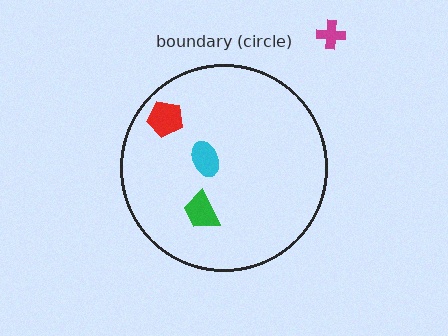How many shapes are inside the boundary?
3 inside, 1 outside.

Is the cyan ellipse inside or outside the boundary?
Inside.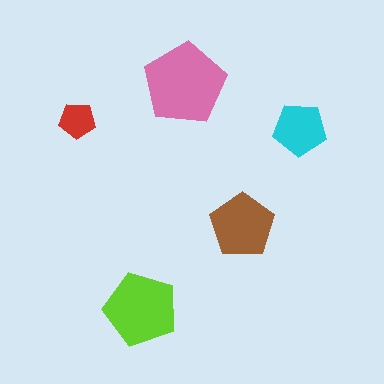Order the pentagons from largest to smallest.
the pink one, the lime one, the brown one, the cyan one, the red one.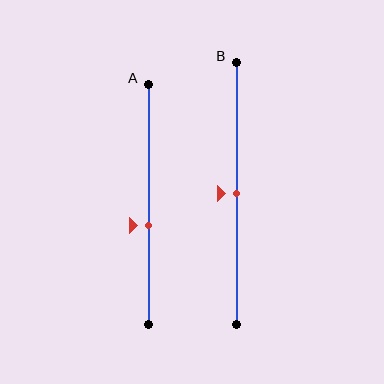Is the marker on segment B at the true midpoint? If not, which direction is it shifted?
Yes, the marker on segment B is at the true midpoint.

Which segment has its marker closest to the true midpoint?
Segment B has its marker closest to the true midpoint.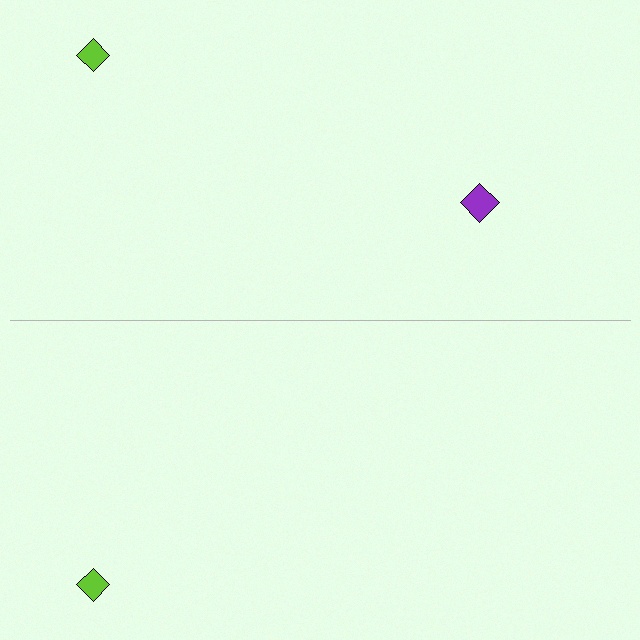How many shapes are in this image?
There are 3 shapes in this image.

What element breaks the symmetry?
A purple diamond is missing from the bottom side.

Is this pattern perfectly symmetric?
No, the pattern is not perfectly symmetric. A purple diamond is missing from the bottom side.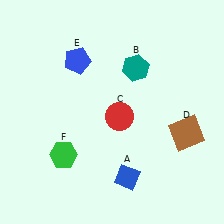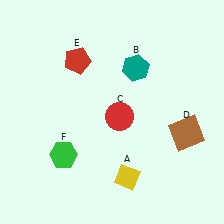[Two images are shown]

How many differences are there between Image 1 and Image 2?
There are 2 differences between the two images.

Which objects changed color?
A changed from blue to yellow. E changed from blue to red.